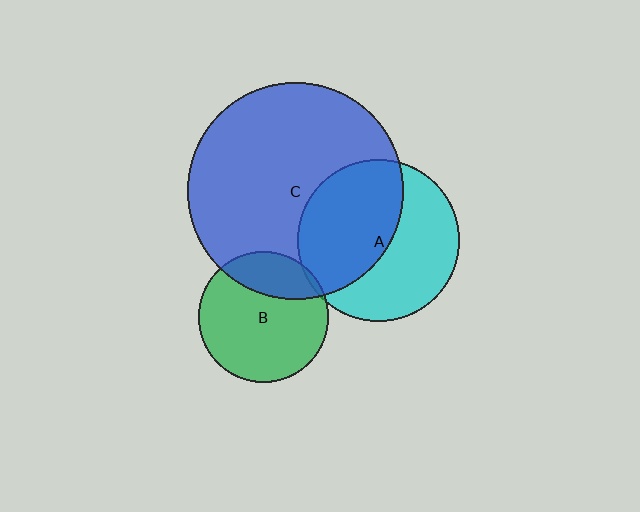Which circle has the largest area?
Circle C (blue).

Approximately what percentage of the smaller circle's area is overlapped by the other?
Approximately 5%.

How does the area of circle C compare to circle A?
Approximately 1.8 times.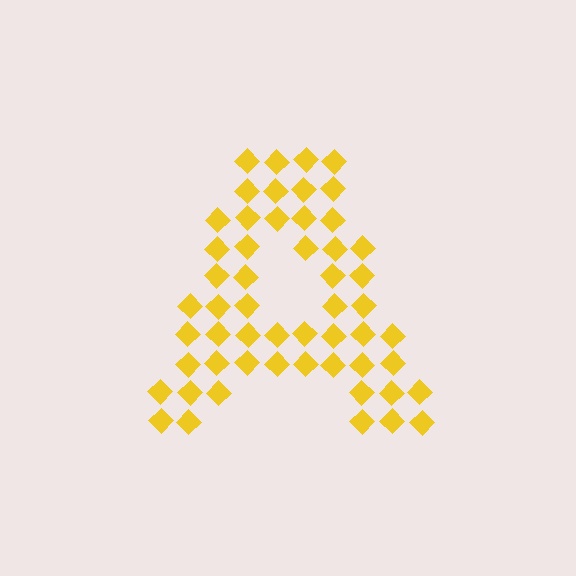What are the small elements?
The small elements are diamonds.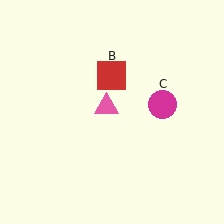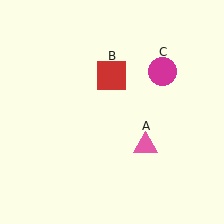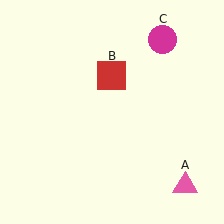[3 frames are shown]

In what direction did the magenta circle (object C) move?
The magenta circle (object C) moved up.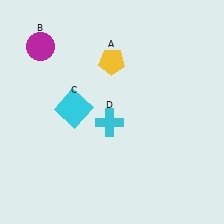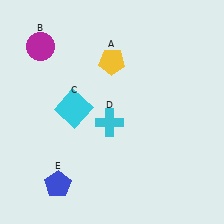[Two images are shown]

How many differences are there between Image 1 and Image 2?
There is 1 difference between the two images.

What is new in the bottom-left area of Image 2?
A blue pentagon (E) was added in the bottom-left area of Image 2.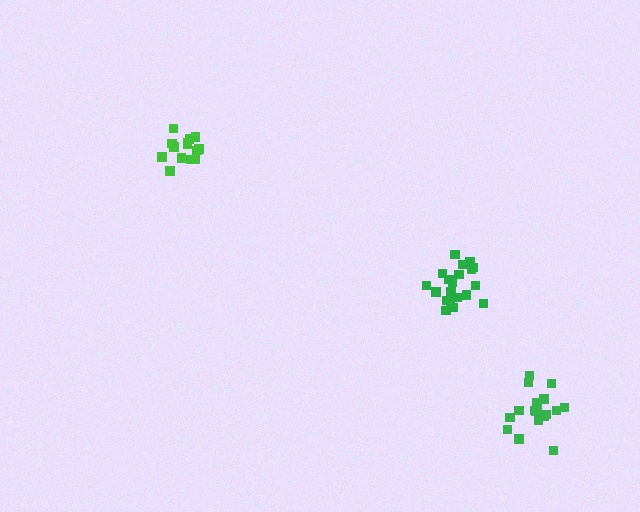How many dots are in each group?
Group 1: 18 dots, Group 2: 14 dots, Group 3: 20 dots (52 total).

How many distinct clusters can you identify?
There are 3 distinct clusters.